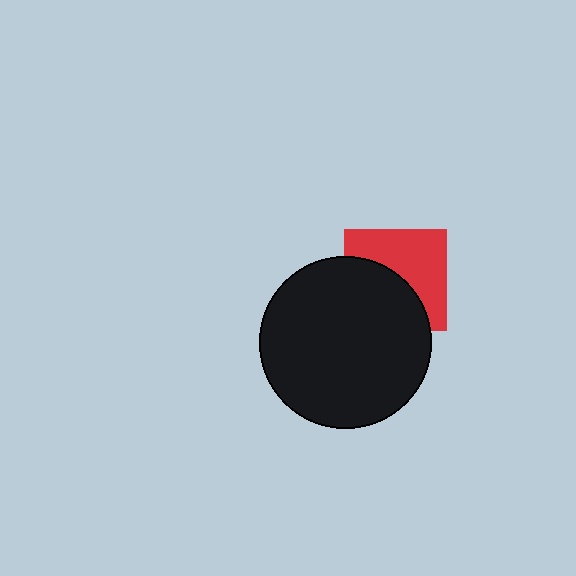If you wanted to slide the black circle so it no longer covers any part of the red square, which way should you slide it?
Slide it toward the lower-left — that is the most direct way to separate the two shapes.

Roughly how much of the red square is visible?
About half of it is visible (roughly 52%).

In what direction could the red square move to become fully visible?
The red square could move toward the upper-right. That would shift it out from behind the black circle entirely.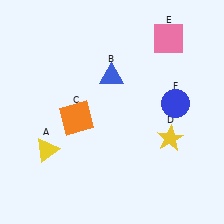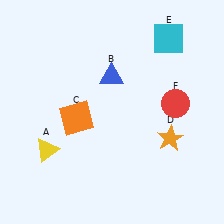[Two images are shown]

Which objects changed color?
D changed from yellow to orange. E changed from pink to cyan. F changed from blue to red.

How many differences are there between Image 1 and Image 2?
There are 3 differences between the two images.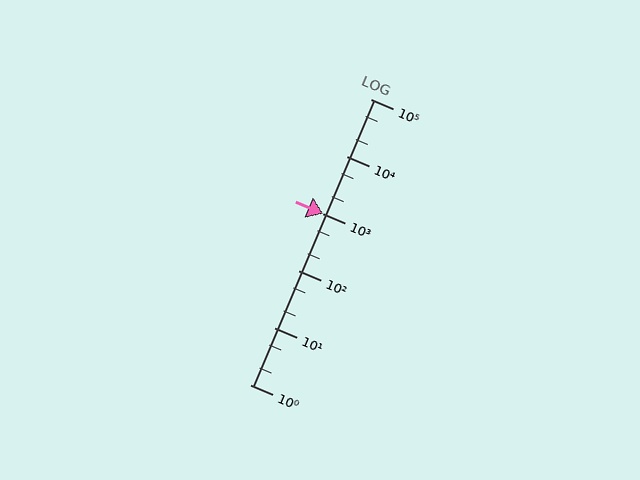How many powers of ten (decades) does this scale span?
The scale spans 5 decades, from 1 to 100000.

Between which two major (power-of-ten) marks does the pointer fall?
The pointer is between 1000 and 10000.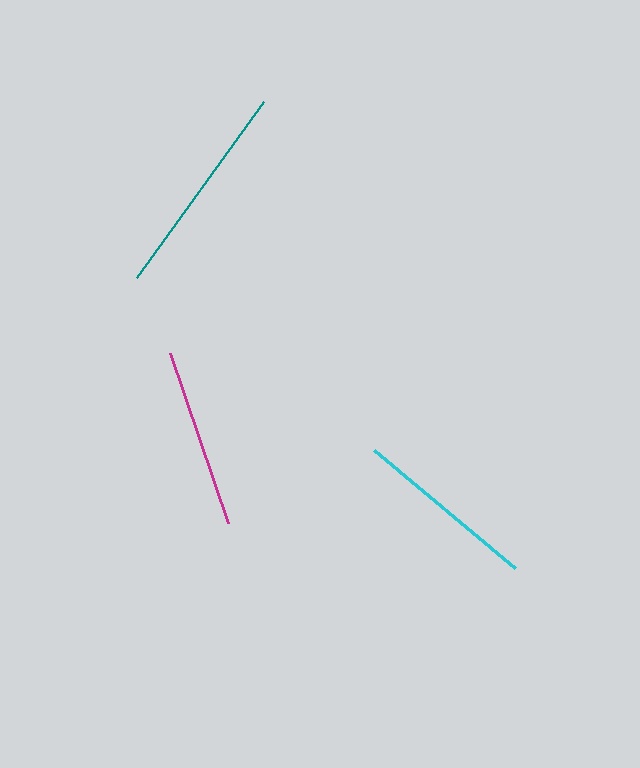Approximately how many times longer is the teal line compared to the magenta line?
The teal line is approximately 1.2 times the length of the magenta line.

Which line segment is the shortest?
The magenta line is the shortest at approximately 179 pixels.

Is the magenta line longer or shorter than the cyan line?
The cyan line is longer than the magenta line.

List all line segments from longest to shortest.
From longest to shortest: teal, cyan, magenta.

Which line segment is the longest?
The teal line is the longest at approximately 217 pixels.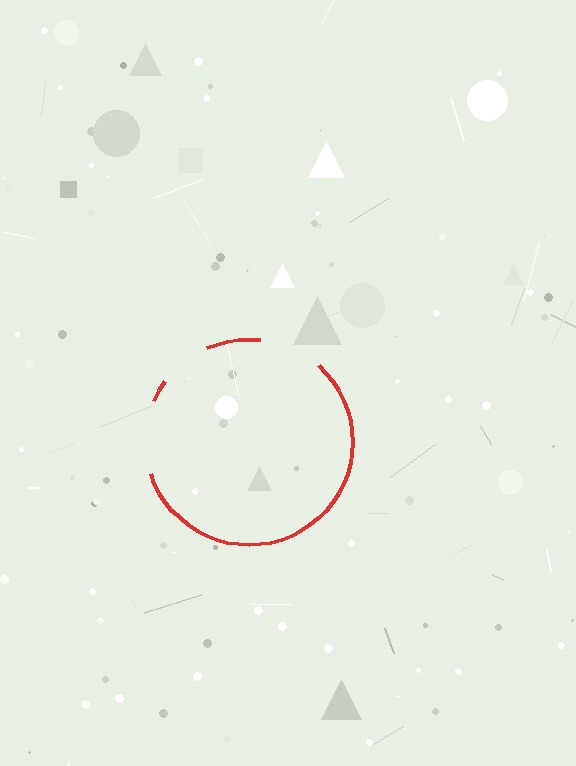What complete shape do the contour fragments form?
The contour fragments form a circle.